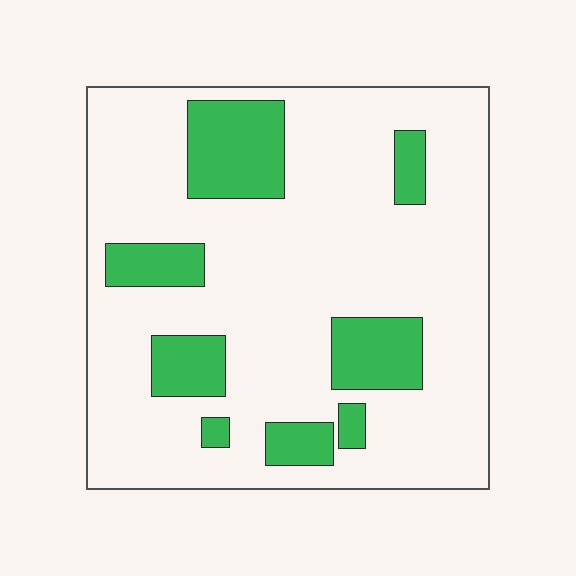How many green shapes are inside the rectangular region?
8.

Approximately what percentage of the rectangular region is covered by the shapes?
Approximately 20%.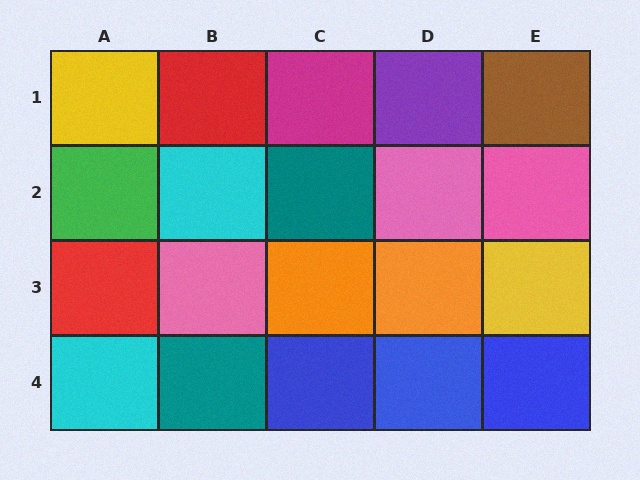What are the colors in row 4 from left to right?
Cyan, teal, blue, blue, blue.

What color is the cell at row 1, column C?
Magenta.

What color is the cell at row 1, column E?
Brown.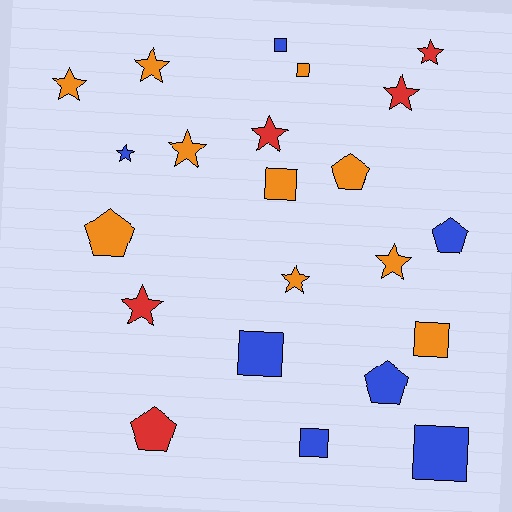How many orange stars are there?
There are 5 orange stars.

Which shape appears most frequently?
Star, with 10 objects.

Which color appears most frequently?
Orange, with 10 objects.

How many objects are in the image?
There are 22 objects.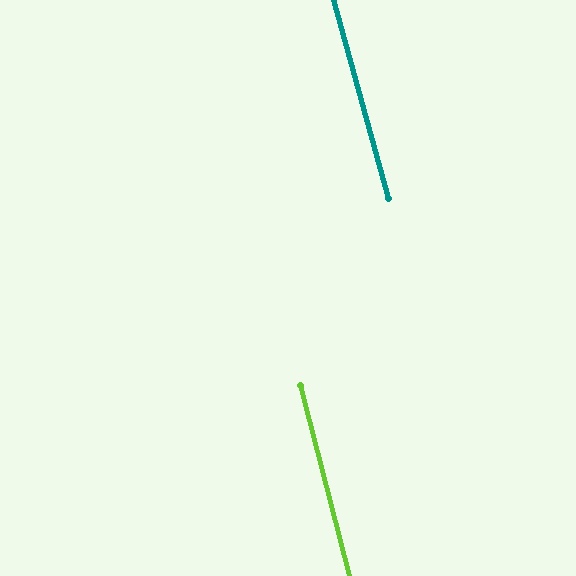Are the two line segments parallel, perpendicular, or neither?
Parallel — their directions differ by only 0.8°.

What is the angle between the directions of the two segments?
Approximately 1 degree.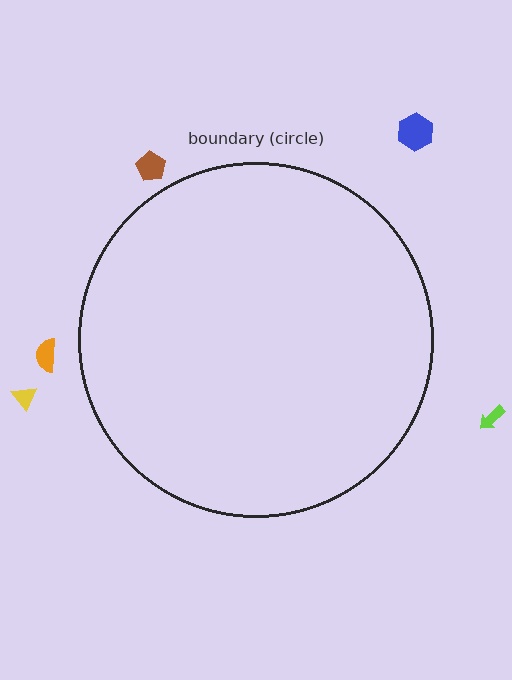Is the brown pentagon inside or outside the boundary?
Outside.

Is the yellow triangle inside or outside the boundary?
Outside.